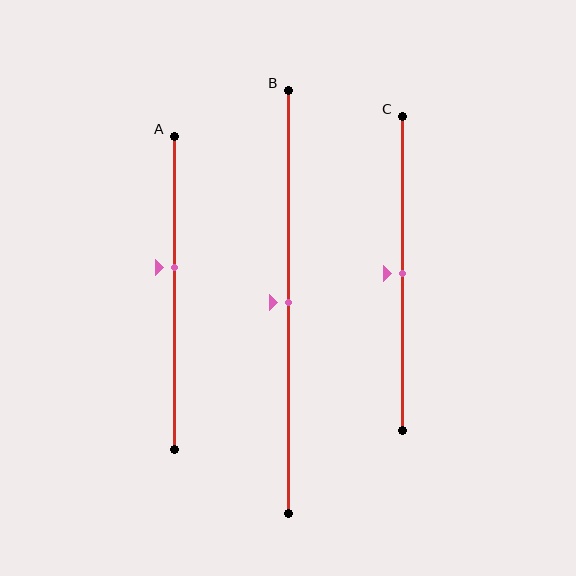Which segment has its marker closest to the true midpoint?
Segment B has its marker closest to the true midpoint.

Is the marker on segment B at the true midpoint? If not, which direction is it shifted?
Yes, the marker on segment B is at the true midpoint.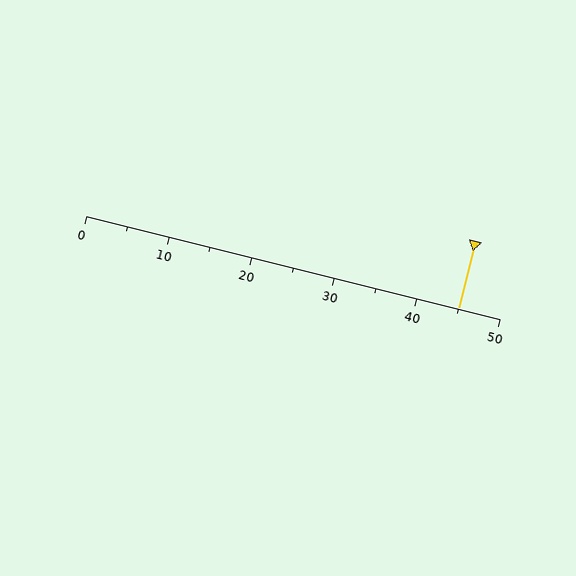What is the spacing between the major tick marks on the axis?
The major ticks are spaced 10 apart.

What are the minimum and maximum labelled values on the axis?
The axis runs from 0 to 50.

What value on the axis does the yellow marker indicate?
The marker indicates approximately 45.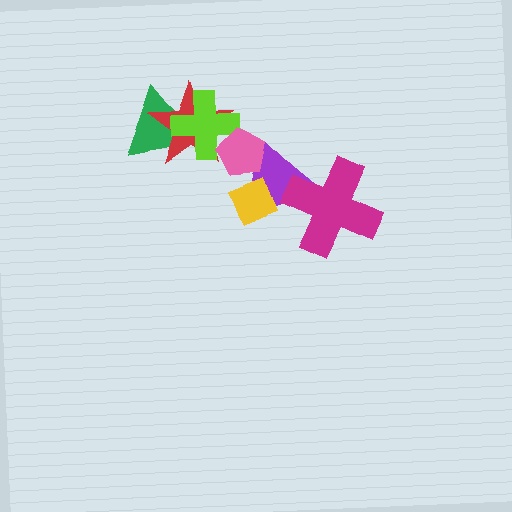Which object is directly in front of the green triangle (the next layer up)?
The red star is directly in front of the green triangle.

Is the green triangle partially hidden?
Yes, it is partially covered by another shape.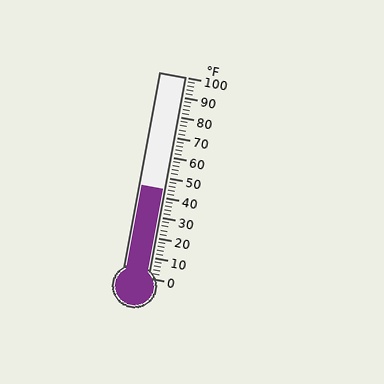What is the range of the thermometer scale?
The thermometer scale ranges from 0°F to 100°F.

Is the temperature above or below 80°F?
The temperature is below 80°F.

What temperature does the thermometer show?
The thermometer shows approximately 44°F.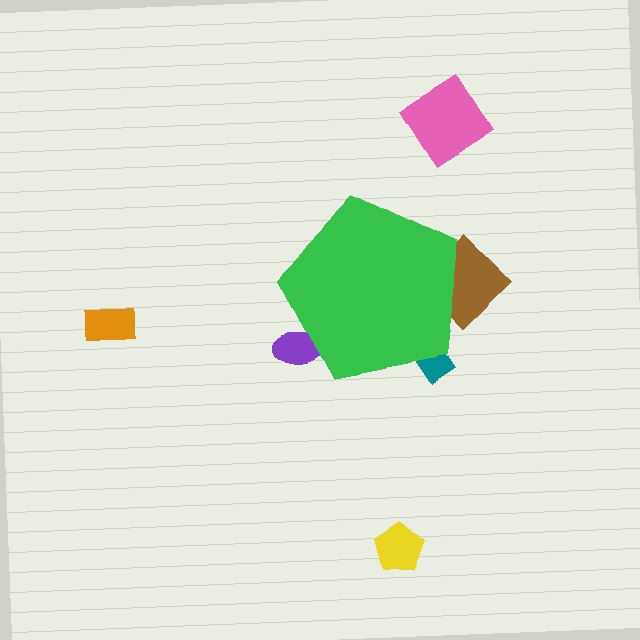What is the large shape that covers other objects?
A green pentagon.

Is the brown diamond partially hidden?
Yes, the brown diamond is partially hidden behind the green pentagon.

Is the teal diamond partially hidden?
Yes, the teal diamond is partially hidden behind the green pentagon.